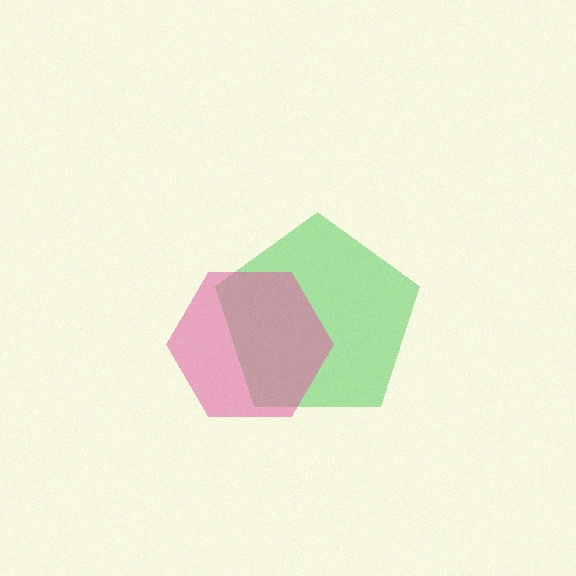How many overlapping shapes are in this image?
There are 2 overlapping shapes in the image.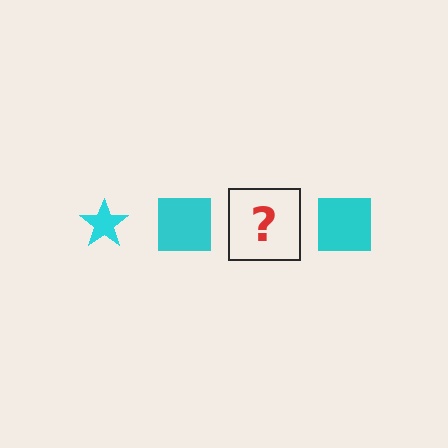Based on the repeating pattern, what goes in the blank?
The blank should be a cyan star.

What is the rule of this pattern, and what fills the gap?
The rule is that the pattern cycles through star, square shapes in cyan. The gap should be filled with a cyan star.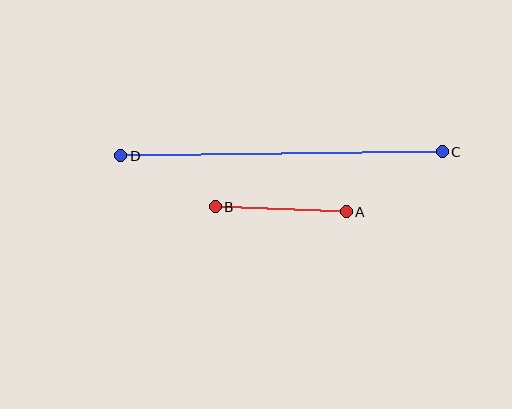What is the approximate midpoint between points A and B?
The midpoint is at approximately (281, 209) pixels.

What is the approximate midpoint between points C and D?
The midpoint is at approximately (282, 154) pixels.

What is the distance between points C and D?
The distance is approximately 321 pixels.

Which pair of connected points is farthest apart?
Points C and D are farthest apart.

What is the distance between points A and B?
The distance is approximately 131 pixels.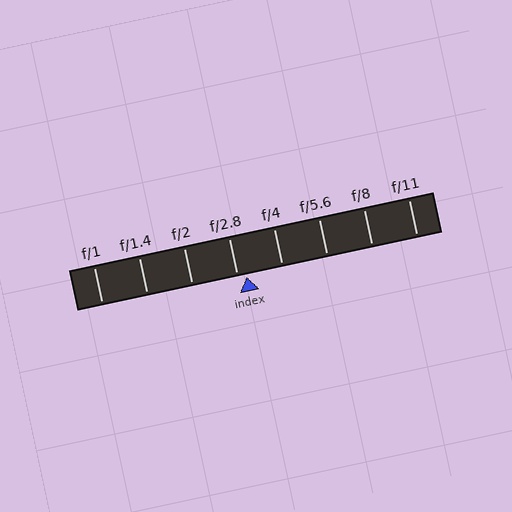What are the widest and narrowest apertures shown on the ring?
The widest aperture shown is f/1 and the narrowest is f/11.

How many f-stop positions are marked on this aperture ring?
There are 8 f-stop positions marked.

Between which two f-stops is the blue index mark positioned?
The index mark is between f/2.8 and f/4.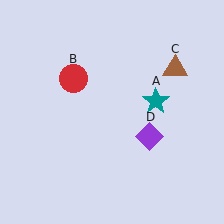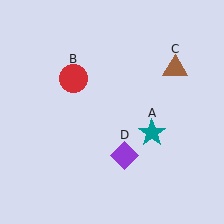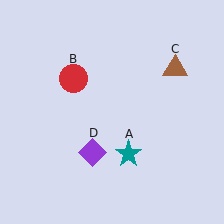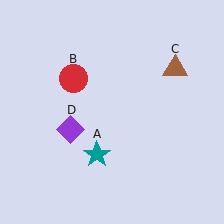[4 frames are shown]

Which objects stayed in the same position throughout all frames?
Red circle (object B) and brown triangle (object C) remained stationary.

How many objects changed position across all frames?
2 objects changed position: teal star (object A), purple diamond (object D).